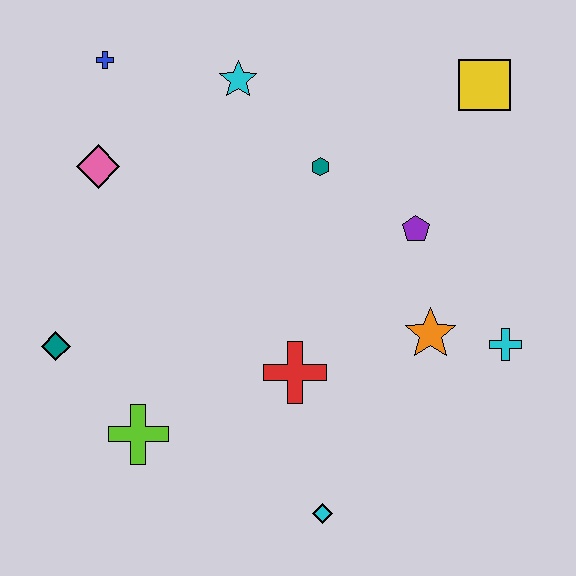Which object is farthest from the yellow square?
The teal diamond is farthest from the yellow square.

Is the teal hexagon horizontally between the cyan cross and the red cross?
Yes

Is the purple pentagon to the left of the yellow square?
Yes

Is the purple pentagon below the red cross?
No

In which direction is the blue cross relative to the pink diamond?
The blue cross is above the pink diamond.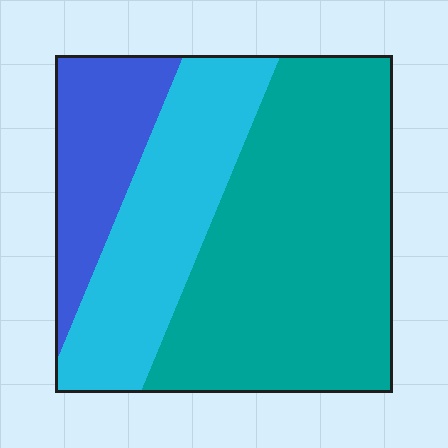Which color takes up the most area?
Teal, at roughly 55%.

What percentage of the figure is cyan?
Cyan takes up between a quarter and a half of the figure.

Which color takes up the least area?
Blue, at roughly 15%.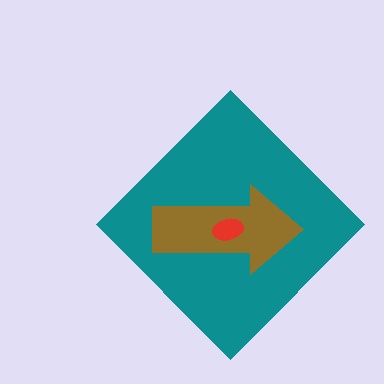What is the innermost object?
The red ellipse.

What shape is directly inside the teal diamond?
The brown arrow.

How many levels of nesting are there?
3.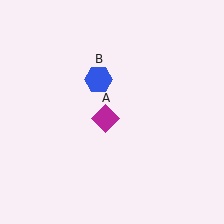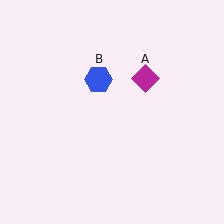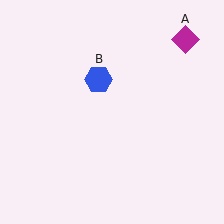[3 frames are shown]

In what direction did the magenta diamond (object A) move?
The magenta diamond (object A) moved up and to the right.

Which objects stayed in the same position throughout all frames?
Blue hexagon (object B) remained stationary.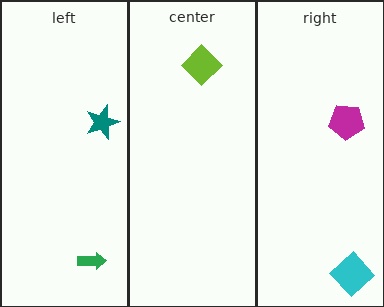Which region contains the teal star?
The left region.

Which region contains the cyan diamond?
The right region.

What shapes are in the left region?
The green arrow, the teal star.